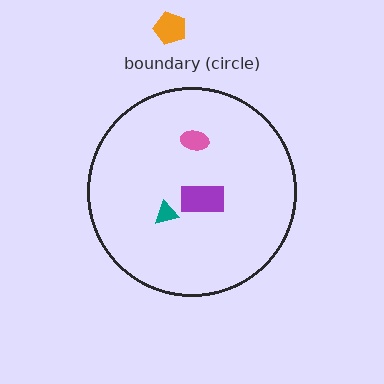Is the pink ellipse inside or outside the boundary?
Inside.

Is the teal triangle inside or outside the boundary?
Inside.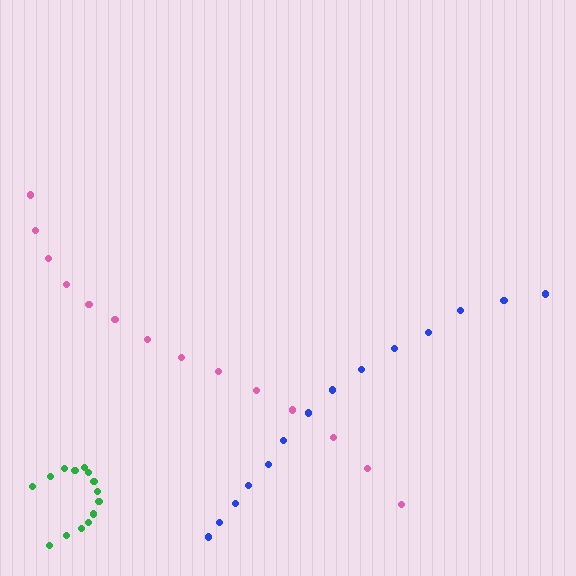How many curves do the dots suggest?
There are 3 distinct paths.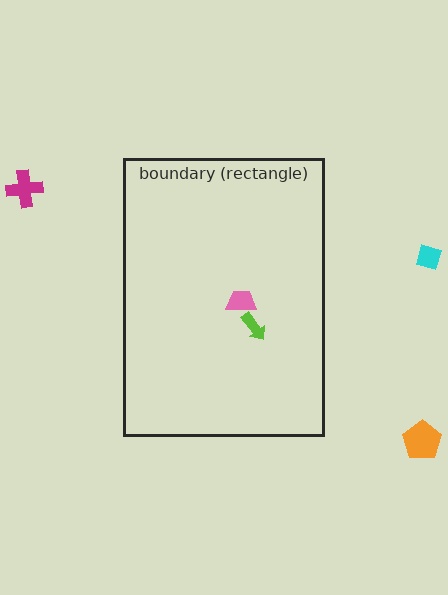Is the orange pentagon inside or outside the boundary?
Outside.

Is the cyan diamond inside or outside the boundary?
Outside.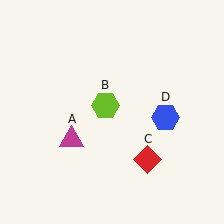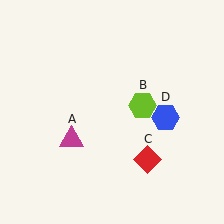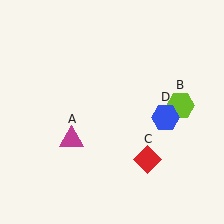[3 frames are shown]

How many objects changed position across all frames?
1 object changed position: lime hexagon (object B).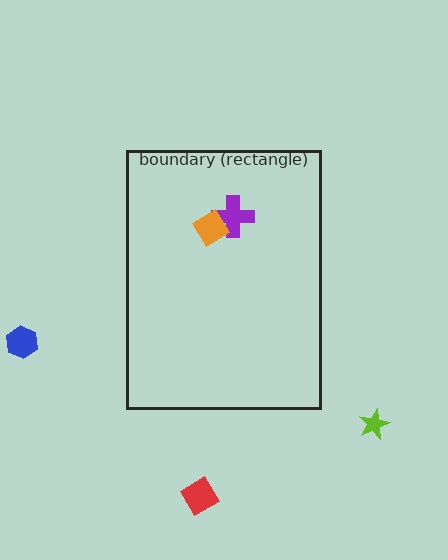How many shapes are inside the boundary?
2 inside, 3 outside.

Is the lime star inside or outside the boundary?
Outside.